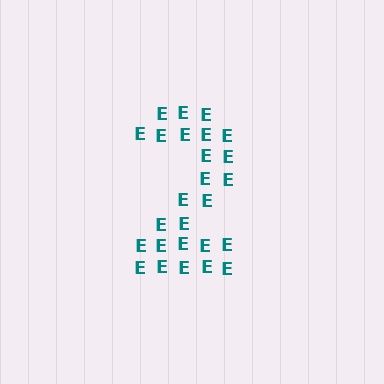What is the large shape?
The large shape is the digit 2.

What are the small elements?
The small elements are letter E's.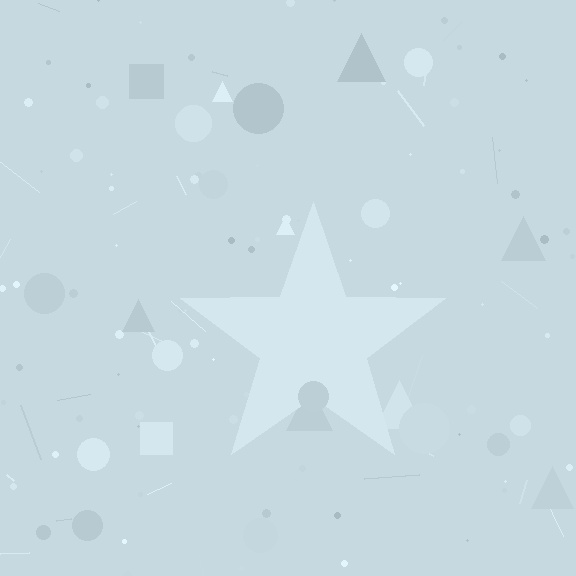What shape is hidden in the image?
A star is hidden in the image.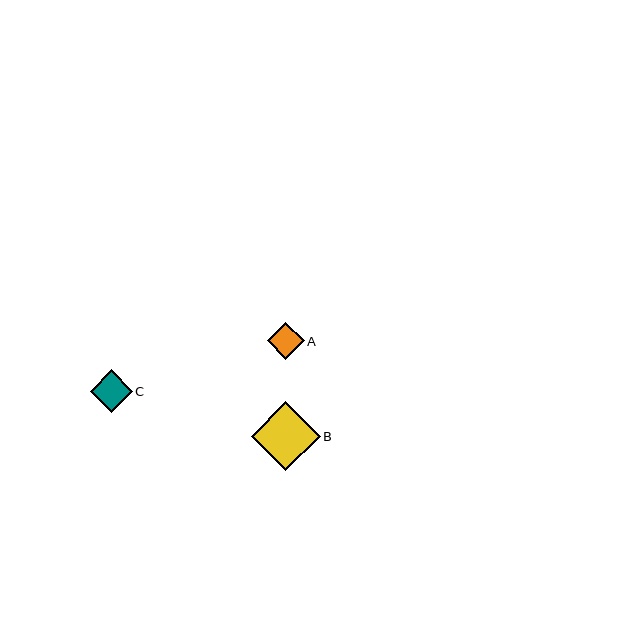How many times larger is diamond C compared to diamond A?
Diamond C is approximately 1.1 times the size of diamond A.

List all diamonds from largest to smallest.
From largest to smallest: B, C, A.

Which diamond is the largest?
Diamond B is the largest with a size of approximately 69 pixels.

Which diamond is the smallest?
Diamond A is the smallest with a size of approximately 37 pixels.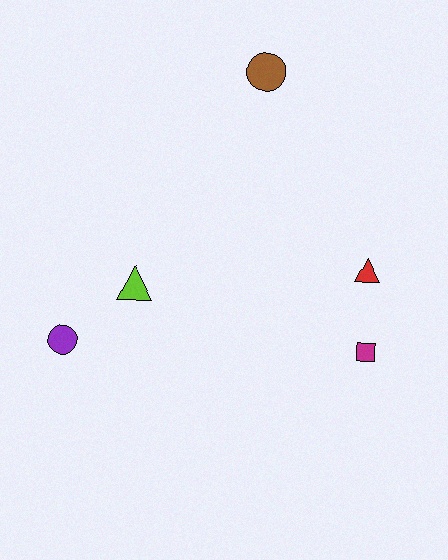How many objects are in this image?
There are 5 objects.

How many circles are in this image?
There are 2 circles.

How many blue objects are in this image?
There are no blue objects.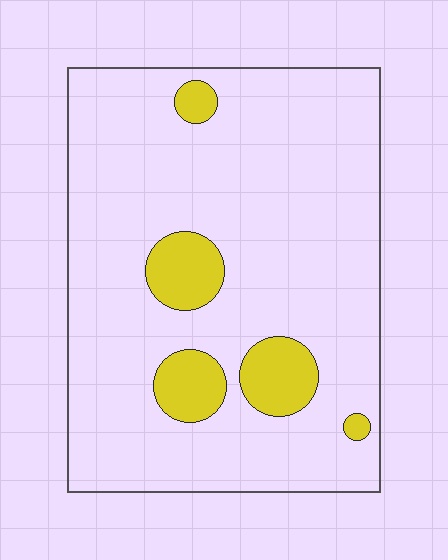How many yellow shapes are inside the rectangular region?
5.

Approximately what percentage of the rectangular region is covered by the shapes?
Approximately 10%.